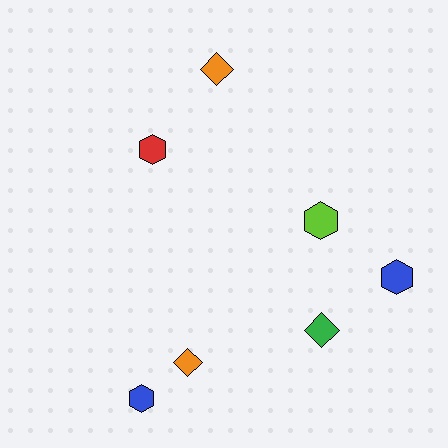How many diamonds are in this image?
There are 3 diamonds.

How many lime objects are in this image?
There is 1 lime object.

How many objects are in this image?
There are 7 objects.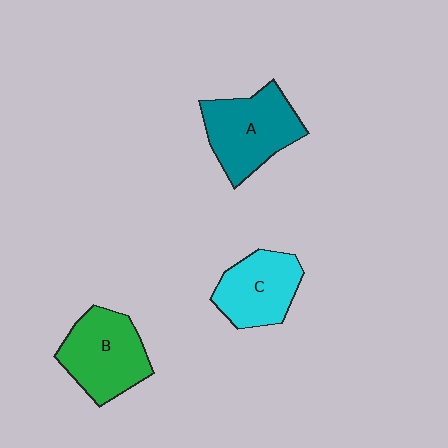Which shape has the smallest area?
Shape C (cyan).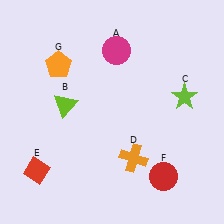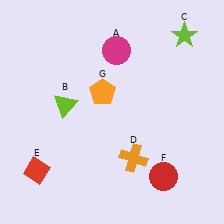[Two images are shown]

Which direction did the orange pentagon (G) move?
The orange pentagon (G) moved right.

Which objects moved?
The objects that moved are: the lime star (C), the orange pentagon (G).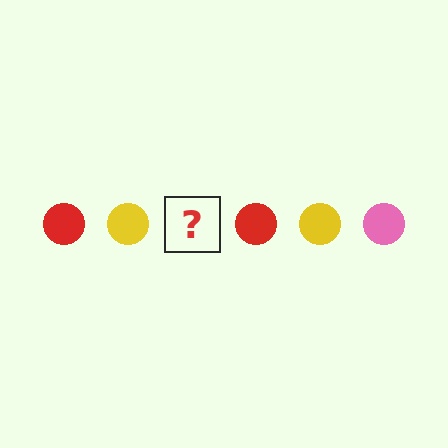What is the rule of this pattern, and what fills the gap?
The rule is that the pattern cycles through red, yellow, pink circles. The gap should be filled with a pink circle.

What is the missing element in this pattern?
The missing element is a pink circle.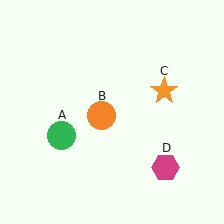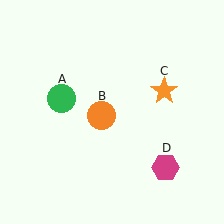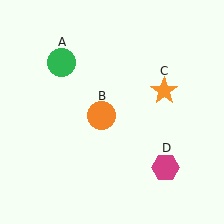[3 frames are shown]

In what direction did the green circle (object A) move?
The green circle (object A) moved up.